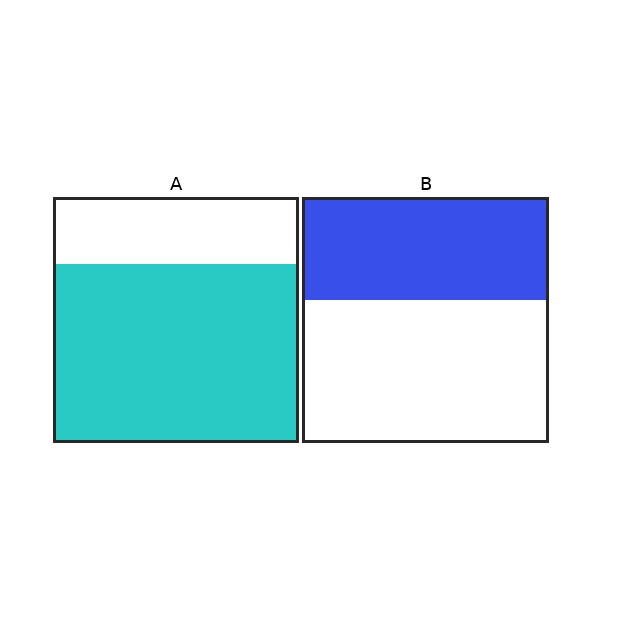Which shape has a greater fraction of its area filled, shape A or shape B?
Shape A.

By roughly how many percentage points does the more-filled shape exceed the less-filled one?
By roughly 30 percentage points (A over B).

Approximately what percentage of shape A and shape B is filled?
A is approximately 75% and B is approximately 40%.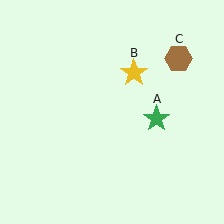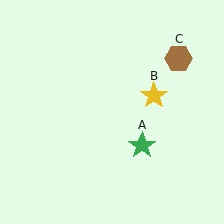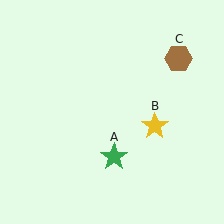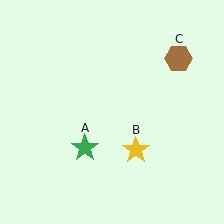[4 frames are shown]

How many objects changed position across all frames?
2 objects changed position: green star (object A), yellow star (object B).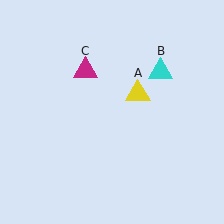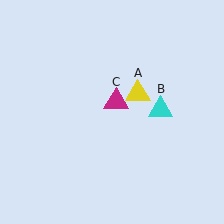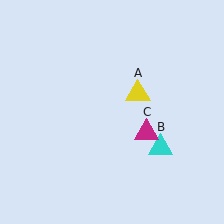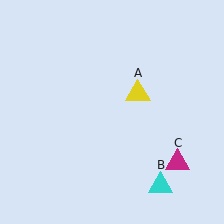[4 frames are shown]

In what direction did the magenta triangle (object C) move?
The magenta triangle (object C) moved down and to the right.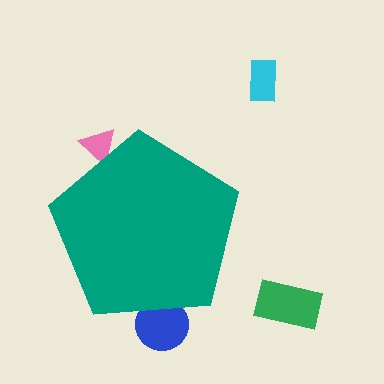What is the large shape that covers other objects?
A teal pentagon.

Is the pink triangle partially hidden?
Yes, the pink triangle is partially hidden behind the teal pentagon.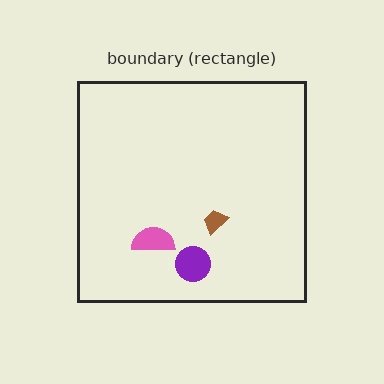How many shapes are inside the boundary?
3 inside, 0 outside.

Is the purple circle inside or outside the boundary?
Inside.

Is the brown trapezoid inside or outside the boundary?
Inside.